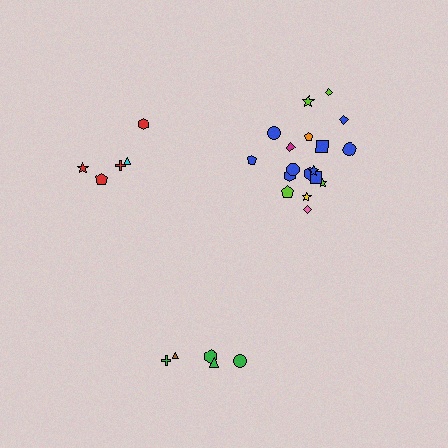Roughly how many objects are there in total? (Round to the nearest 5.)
Roughly 30 objects in total.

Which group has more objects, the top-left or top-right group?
The top-right group.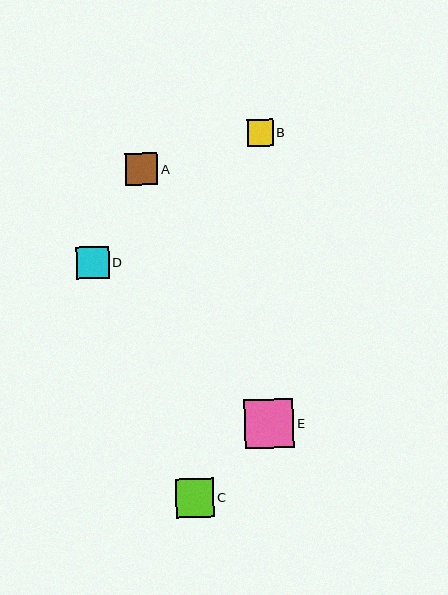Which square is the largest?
Square E is the largest with a size of approximately 49 pixels.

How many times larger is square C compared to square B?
Square C is approximately 1.5 times the size of square B.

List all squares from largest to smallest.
From largest to smallest: E, C, D, A, B.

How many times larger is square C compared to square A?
Square C is approximately 1.2 times the size of square A.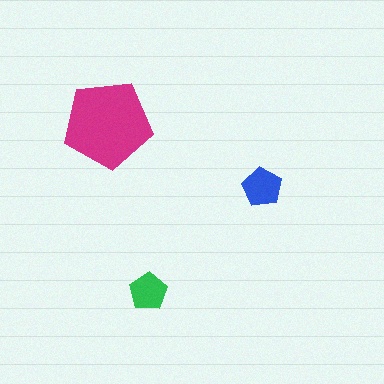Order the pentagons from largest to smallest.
the magenta one, the blue one, the green one.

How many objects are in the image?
There are 3 objects in the image.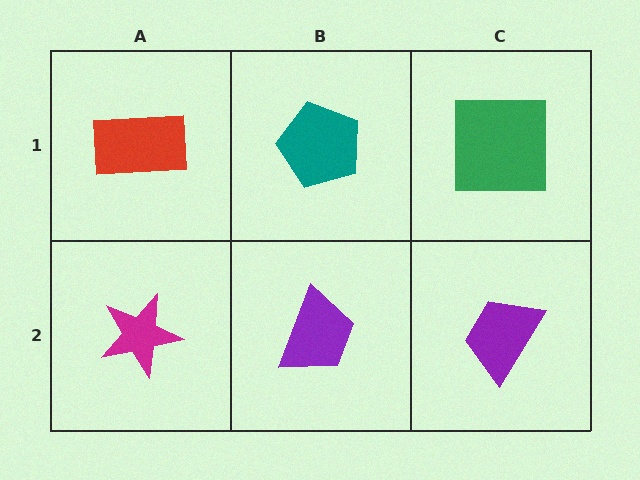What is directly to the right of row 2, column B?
A purple trapezoid.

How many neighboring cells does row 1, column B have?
3.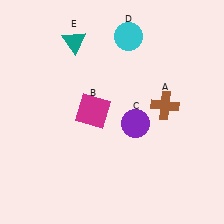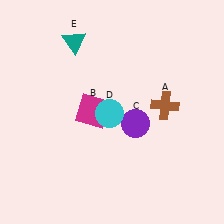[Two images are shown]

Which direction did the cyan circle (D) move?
The cyan circle (D) moved down.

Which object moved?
The cyan circle (D) moved down.